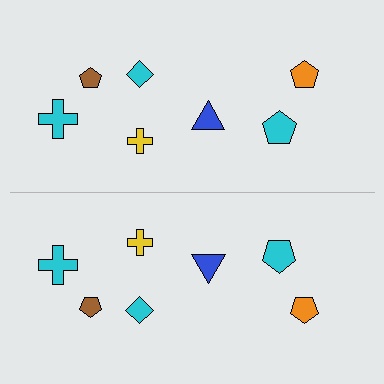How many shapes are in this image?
There are 14 shapes in this image.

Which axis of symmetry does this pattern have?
The pattern has a horizontal axis of symmetry running through the center of the image.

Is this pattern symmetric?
Yes, this pattern has bilateral (reflection) symmetry.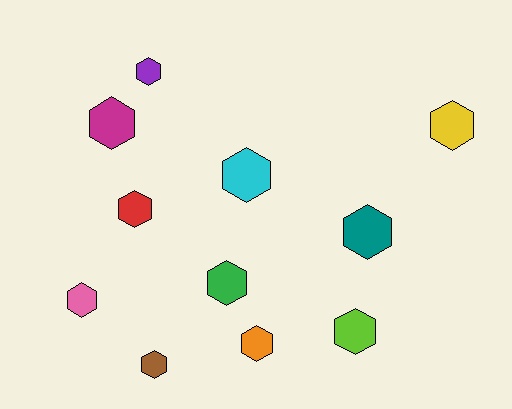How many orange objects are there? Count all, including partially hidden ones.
There is 1 orange object.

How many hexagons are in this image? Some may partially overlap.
There are 11 hexagons.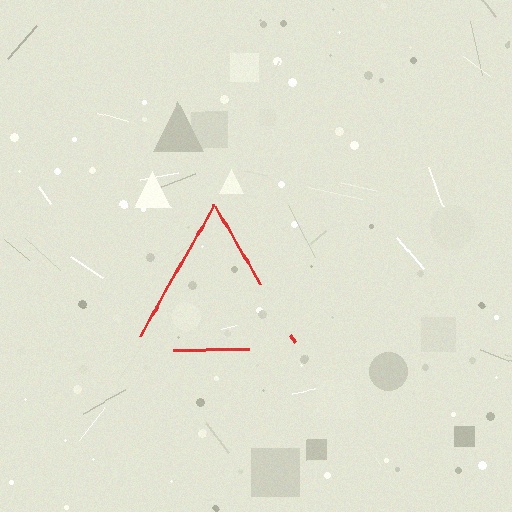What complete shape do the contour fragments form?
The contour fragments form a triangle.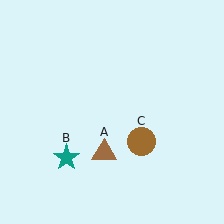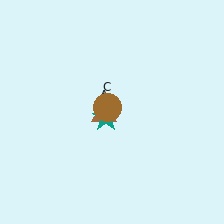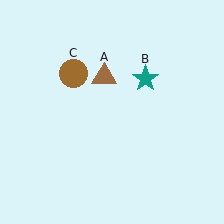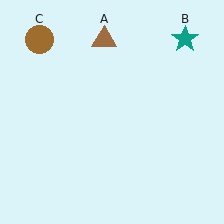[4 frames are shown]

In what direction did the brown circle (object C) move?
The brown circle (object C) moved up and to the left.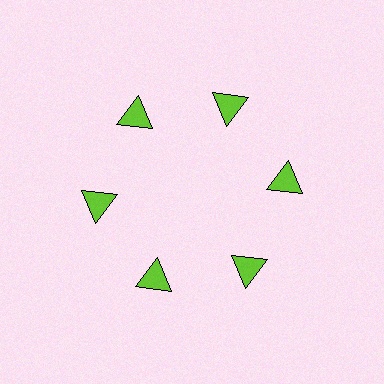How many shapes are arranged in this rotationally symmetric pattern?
There are 6 shapes, arranged in 6 groups of 1.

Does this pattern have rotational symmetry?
Yes, this pattern has 6-fold rotational symmetry. It looks the same after rotating 60 degrees around the center.